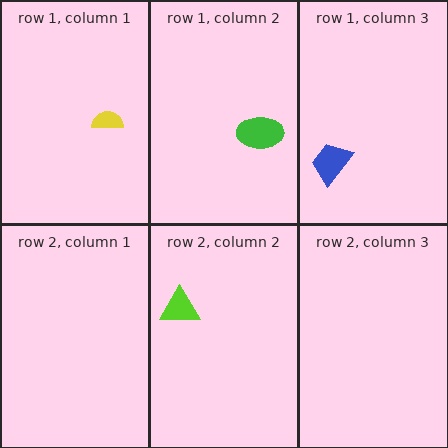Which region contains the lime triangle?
The row 2, column 2 region.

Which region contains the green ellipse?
The row 1, column 2 region.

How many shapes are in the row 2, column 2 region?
1.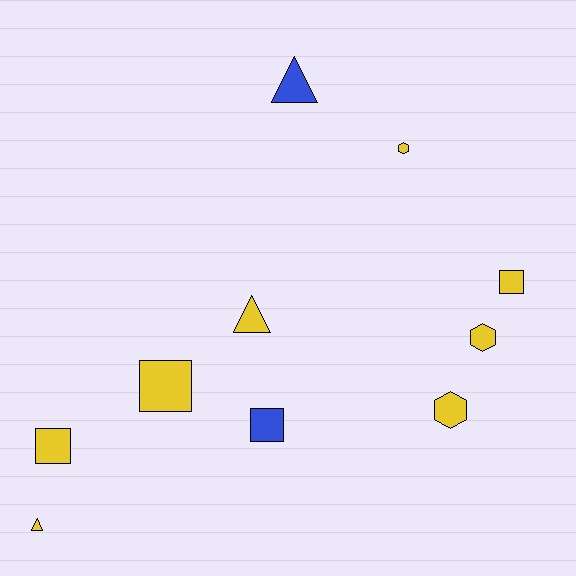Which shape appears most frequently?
Square, with 4 objects.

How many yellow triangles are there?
There are 2 yellow triangles.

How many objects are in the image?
There are 10 objects.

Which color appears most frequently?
Yellow, with 8 objects.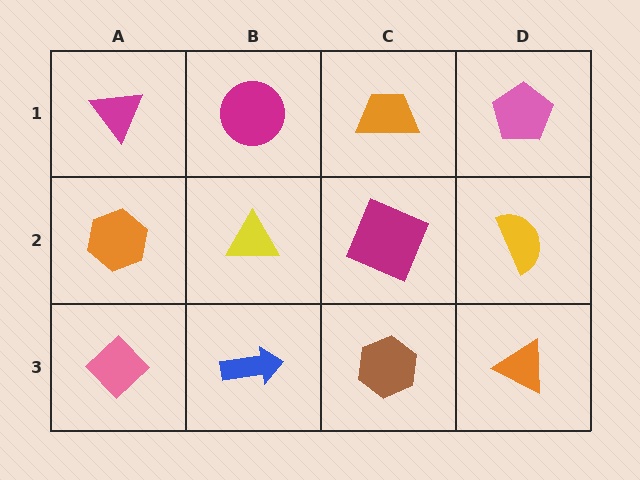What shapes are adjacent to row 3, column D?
A yellow semicircle (row 2, column D), a brown hexagon (row 3, column C).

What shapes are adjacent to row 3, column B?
A yellow triangle (row 2, column B), a pink diamond (row 3, column A), a brown hexagon (row 3, column C).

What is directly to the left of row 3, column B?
A pink diamond.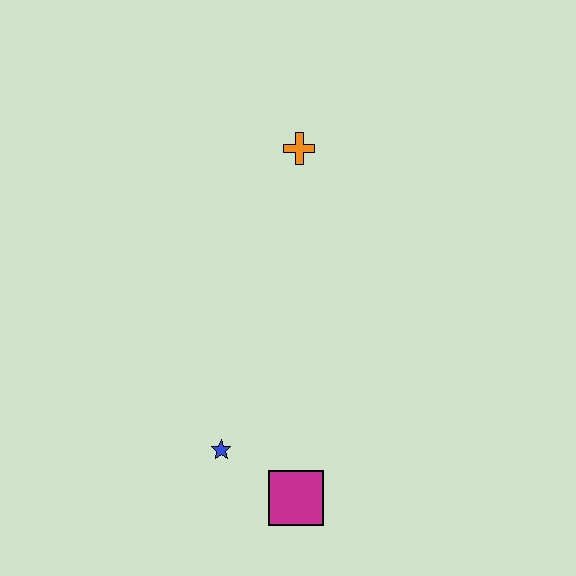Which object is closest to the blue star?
The magenta square is closest to the blue star.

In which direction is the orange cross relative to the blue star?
The orange cross is above the blue star.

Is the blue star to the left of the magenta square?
Yes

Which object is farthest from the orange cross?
The magenta square is farthest from the orange cross.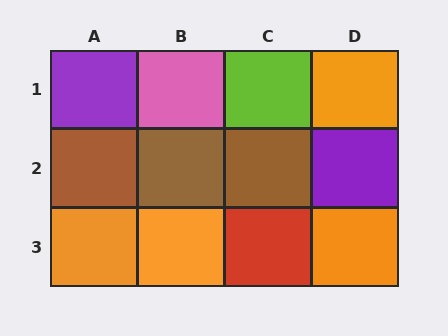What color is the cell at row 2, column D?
Purple.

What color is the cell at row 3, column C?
Red.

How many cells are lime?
1 cell is lime.